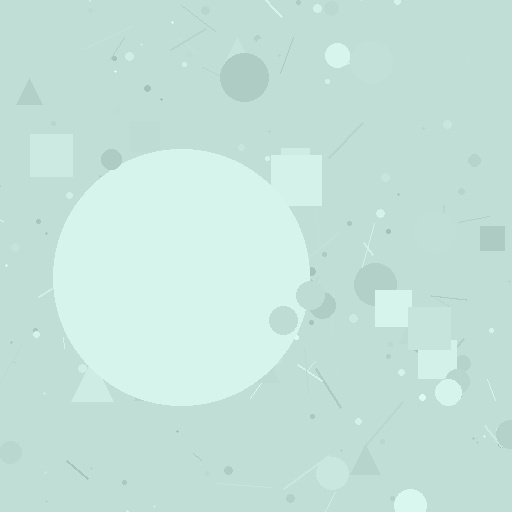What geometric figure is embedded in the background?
A circle is embedded in the background.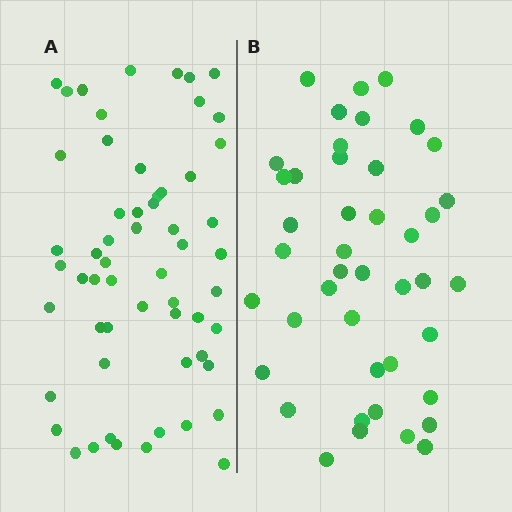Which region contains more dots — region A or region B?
Region A (the left region) has more dots.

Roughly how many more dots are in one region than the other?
Region A has approximately 15 more dots than region B.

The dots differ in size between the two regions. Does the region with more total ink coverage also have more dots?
No. Region B has more total ink coverage because its dots are larger, but region A actually contains more individual dots. Total area can be misleading — the number of items is what matters here.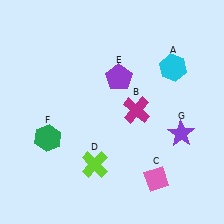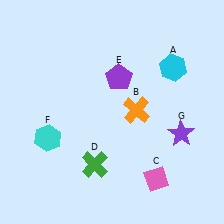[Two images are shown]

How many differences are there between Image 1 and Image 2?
There are 3 differences between the two images.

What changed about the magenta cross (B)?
In Image 1, B is magenta. In Image 2, it changed to orange.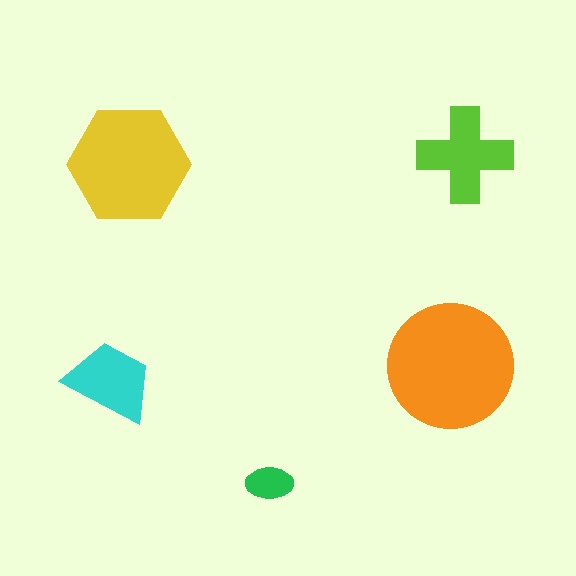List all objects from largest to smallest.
The orange circle, the yellow hexagon, the lime cross, the cyan trapezoid, the green ellipse.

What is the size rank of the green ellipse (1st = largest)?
5th.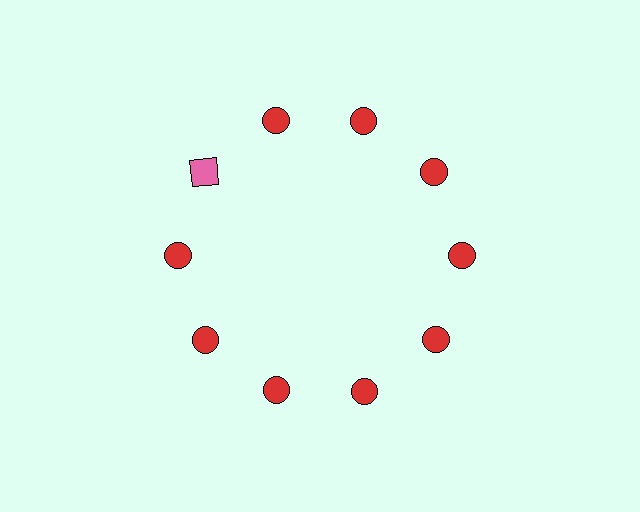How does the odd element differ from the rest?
It differs in both color (pink instead of red) and shape (square instead of circle).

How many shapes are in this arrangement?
There are 10 shapes arranged in a ring pattern.